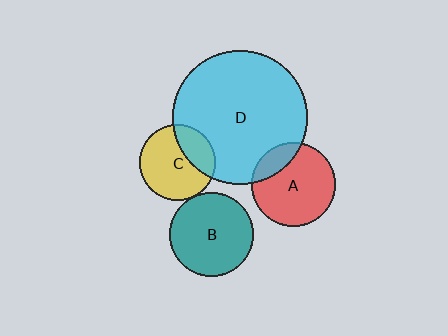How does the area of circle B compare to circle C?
Approximately 1.2 times.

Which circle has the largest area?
Circle D (cyan).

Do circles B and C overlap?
Yes.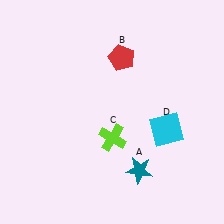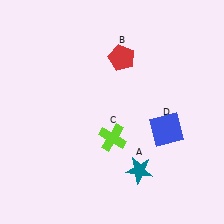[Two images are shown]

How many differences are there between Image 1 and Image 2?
There is 1 difference between the two images.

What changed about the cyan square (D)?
In Image 1, D is cyan. In Image 2, it changed to blue.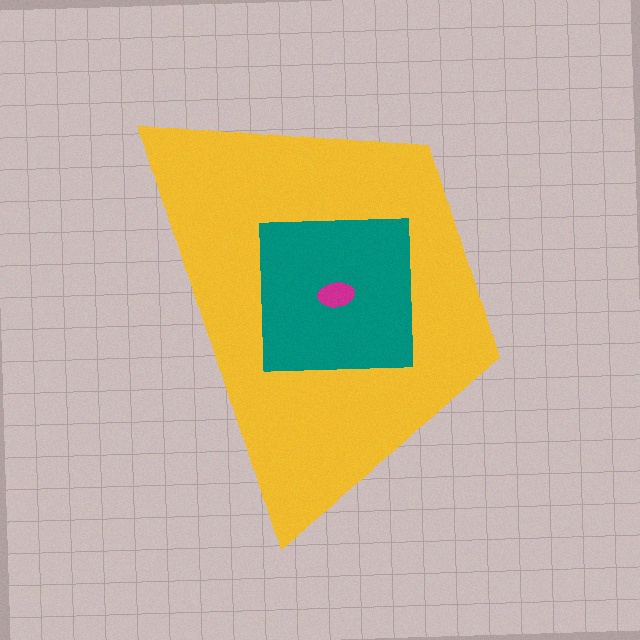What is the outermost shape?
The yellow trapezoid.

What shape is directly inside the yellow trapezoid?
The teal square.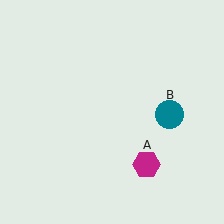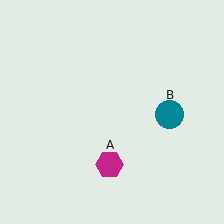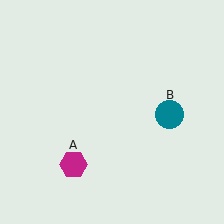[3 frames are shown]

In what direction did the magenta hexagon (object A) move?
The magenta hexagon (object A) moved left.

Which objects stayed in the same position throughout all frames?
Teal circle (object B) remained stationary.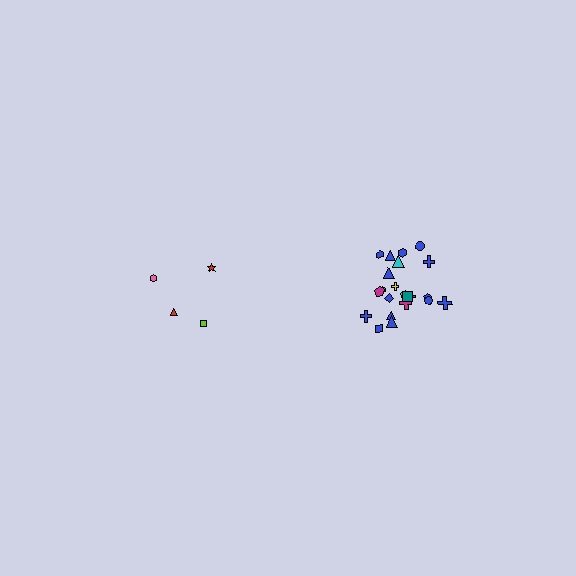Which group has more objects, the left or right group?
The right group.